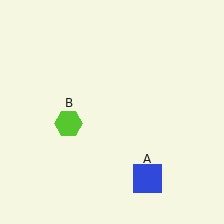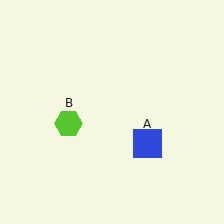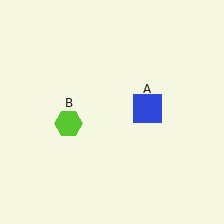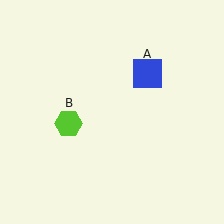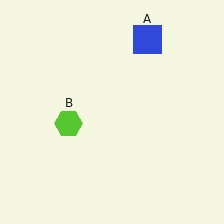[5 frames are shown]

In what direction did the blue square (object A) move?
The blue square (object A) moved up.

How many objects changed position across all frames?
1 object changed position: blue square (object A).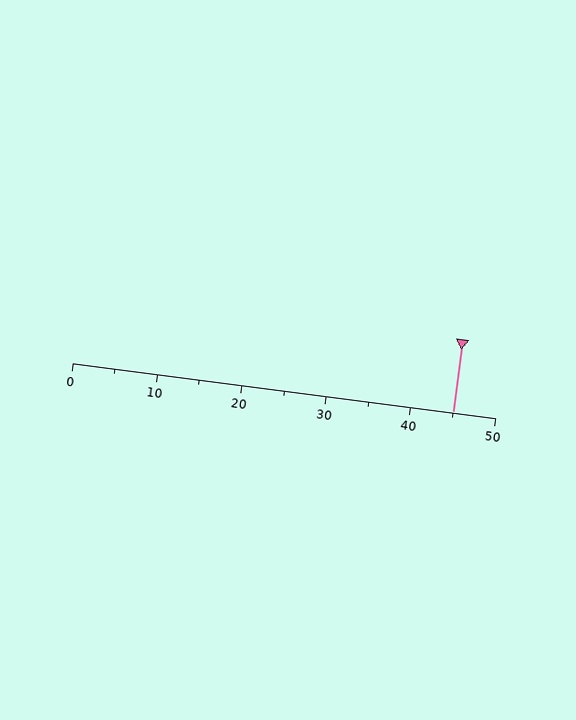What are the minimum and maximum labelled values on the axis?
The axis runs from 0 to 50.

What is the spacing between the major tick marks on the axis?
The major ticks are spaced 10 apart.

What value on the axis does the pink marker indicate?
The marker indicates approximately 45.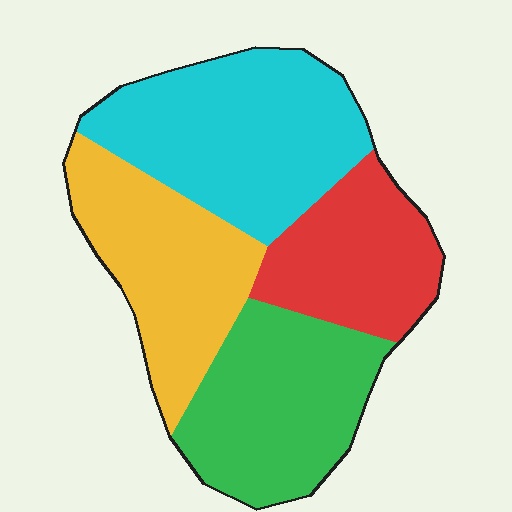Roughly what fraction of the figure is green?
Green covers around 25% of the figure.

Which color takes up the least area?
Red, at roughly 20%.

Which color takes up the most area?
Cyan, at roughly 30%.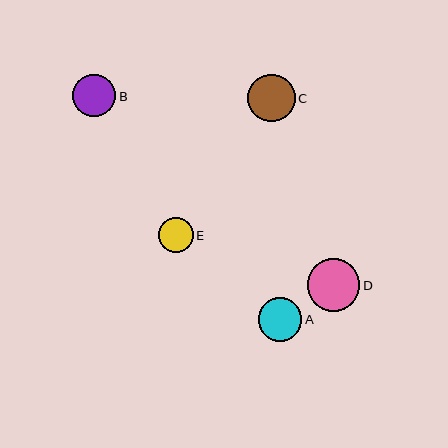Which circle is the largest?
Circle D is the largest with a size of approximately 52 pixels.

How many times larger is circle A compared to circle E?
Circle A is approximately 1.2 times the size of circle E.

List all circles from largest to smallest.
From largest to smallest: D, C, A, B, E.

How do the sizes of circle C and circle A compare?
Circle C and circle A are approximately the same size.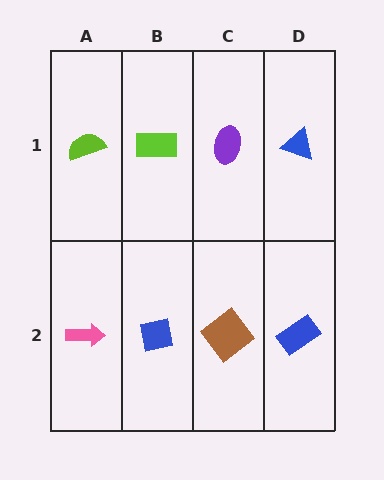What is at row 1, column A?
A lime semicircle.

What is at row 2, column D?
A blue rectangle.